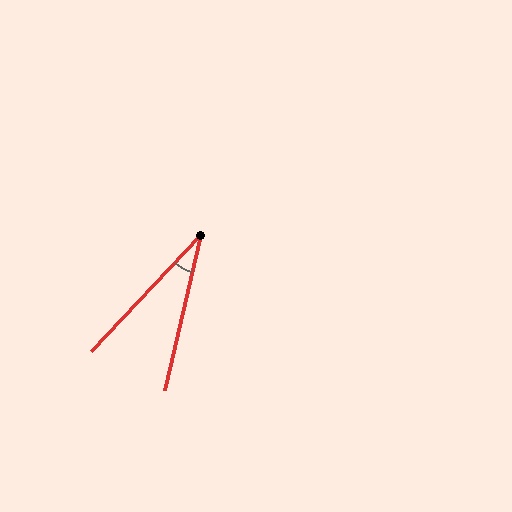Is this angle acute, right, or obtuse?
It is acute.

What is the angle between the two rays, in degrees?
Approximately 30 degrees.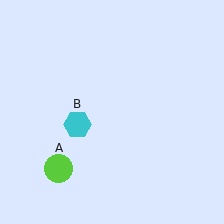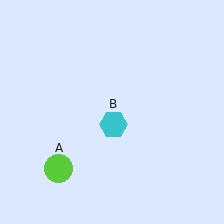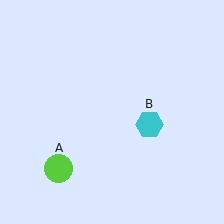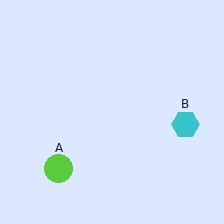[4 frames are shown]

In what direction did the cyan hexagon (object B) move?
The cyan hexagon (object B) moved right.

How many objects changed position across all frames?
1 object changed position: cyan hexagon (object B).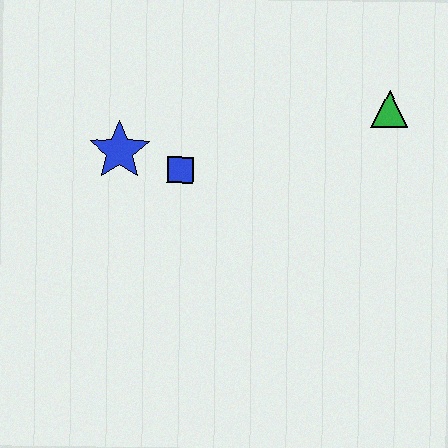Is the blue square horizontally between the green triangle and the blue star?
Yes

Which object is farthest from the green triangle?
The blue star is farthest from the green triangle.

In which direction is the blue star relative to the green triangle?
The blue star is to the left of the green triangle.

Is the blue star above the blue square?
Yes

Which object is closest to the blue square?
The blue star is closest to the blue square.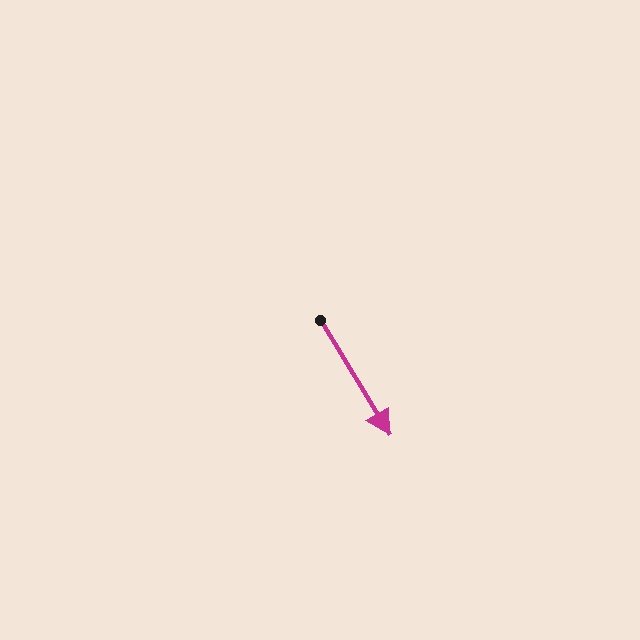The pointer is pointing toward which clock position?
Roughly 5 o'clock.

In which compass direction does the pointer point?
Southeast.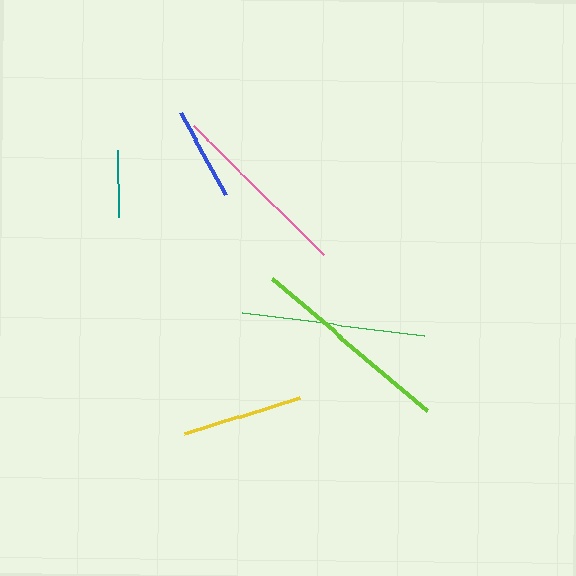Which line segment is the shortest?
The teal line is the shortest at approximately 67 pixels.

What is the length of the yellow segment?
The yellow segment is approximately 121 pixels long.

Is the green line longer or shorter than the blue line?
The green line is longer than the blue line.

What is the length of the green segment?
The green segment is approximately 183 pixels long.